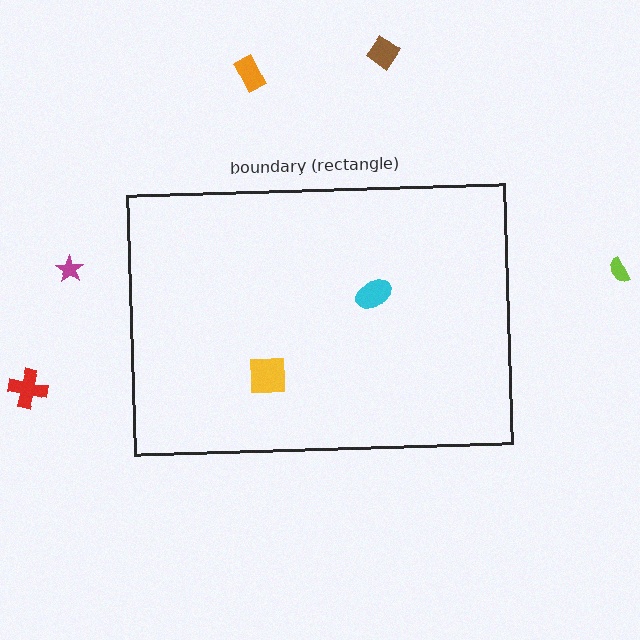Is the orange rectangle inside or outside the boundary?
Outside.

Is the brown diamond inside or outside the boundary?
Outside.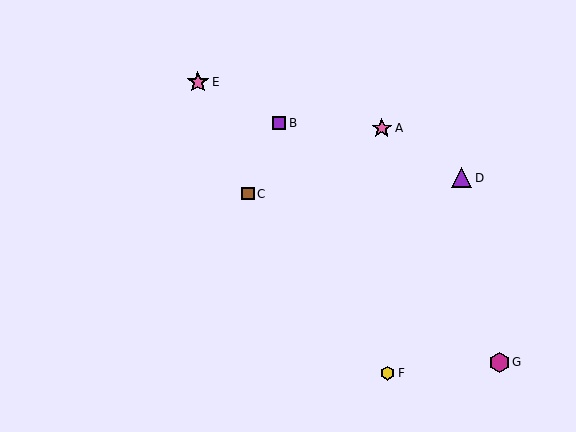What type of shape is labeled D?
Shape D is a purple triangle.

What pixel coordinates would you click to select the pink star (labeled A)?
Click at (382, 128) to select the pink star A.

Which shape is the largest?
The pink star (labeled E) is the largest.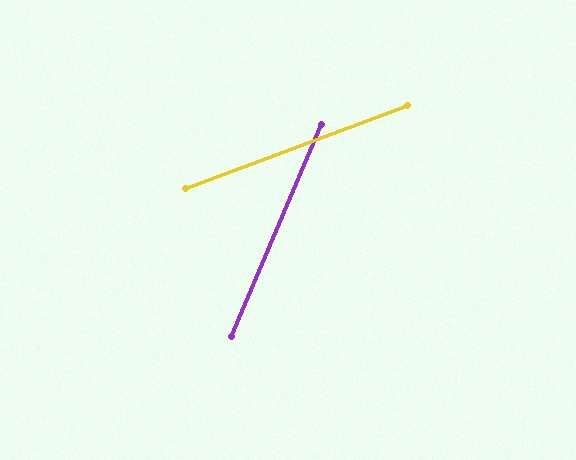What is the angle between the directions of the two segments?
Approximately 46 degrees.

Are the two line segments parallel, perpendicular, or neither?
Neither parallel nor perpendicular — they differ by about 46°.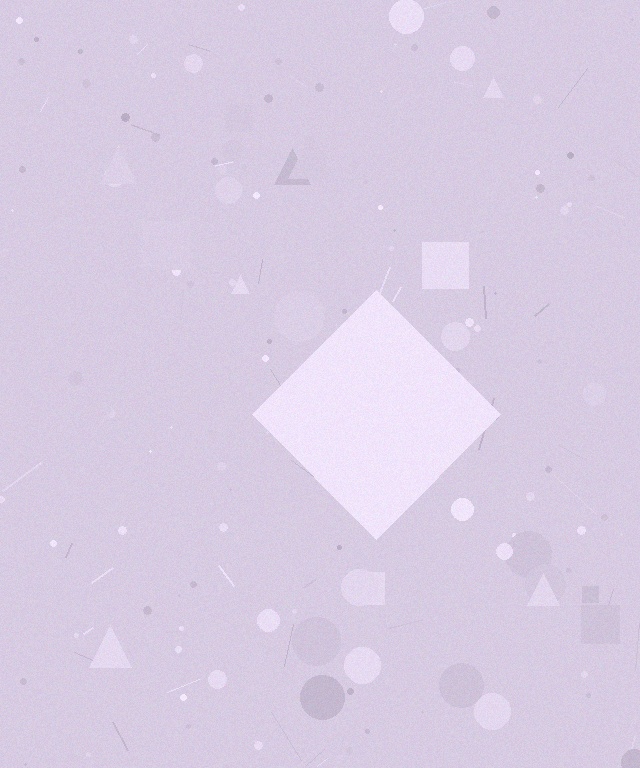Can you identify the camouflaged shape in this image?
The camouflaged shape is a diamond.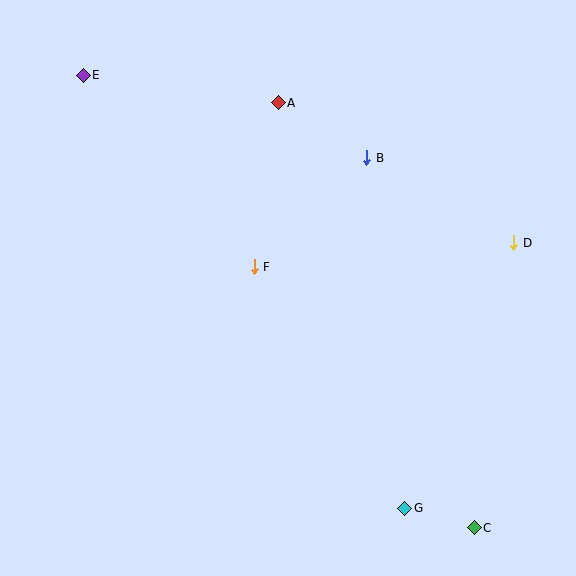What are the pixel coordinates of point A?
Point A is at (278, 103).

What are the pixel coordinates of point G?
Point G is at (405, 508).